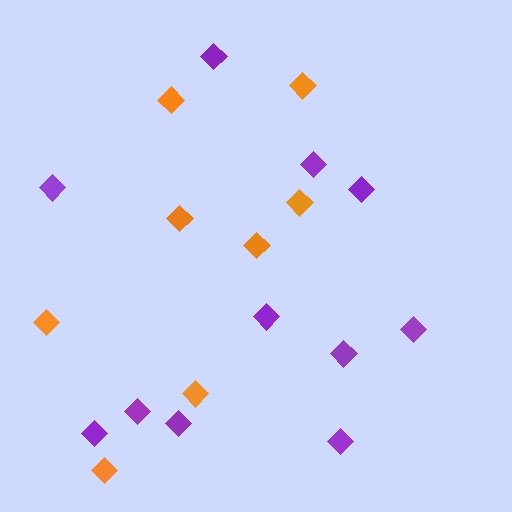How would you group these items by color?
There are 2 groups: one group of orange diamonds (8) and one group of purple diamonds (11).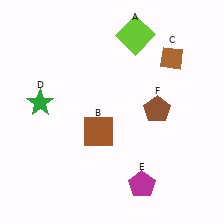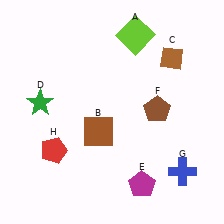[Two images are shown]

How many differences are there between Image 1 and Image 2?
There are 2 differences between the two images.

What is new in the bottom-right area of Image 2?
A blue cross (G) was added in the bottom-right area of Image 2.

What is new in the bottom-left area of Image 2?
A red pentagon (H) was added in the bottom-left area of Image 2.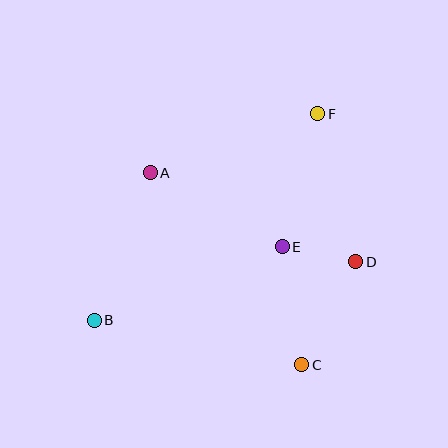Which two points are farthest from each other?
Points B and F are farthest from each other.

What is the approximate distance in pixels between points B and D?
The distance between B and D is approximately 268 pixels.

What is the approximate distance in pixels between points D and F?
The distance between D and F is approximately 153 pixels.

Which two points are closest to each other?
Points D and E are closest to each other.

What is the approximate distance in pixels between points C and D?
The distance between C and D is approximately 117 pixels.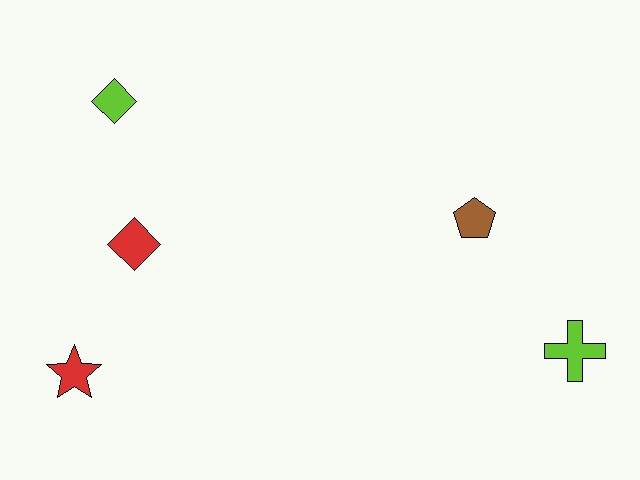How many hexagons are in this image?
There are no hexagons.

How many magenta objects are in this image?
There are no magenta objects.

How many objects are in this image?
There are 5 objects.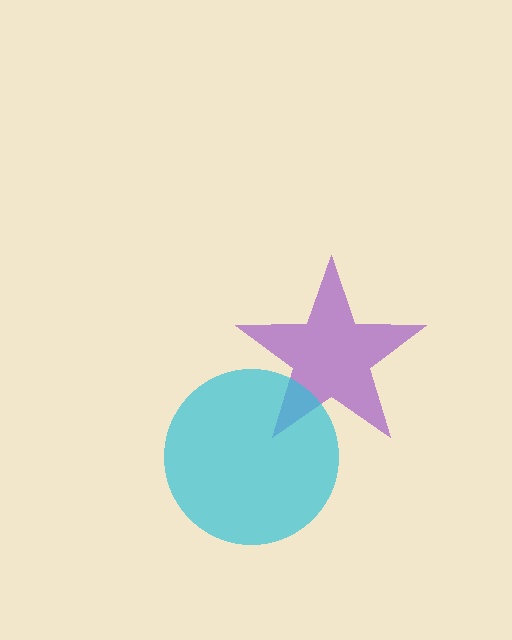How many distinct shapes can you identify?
There are 2 distinct shapes: a purple star, a cyan circle.